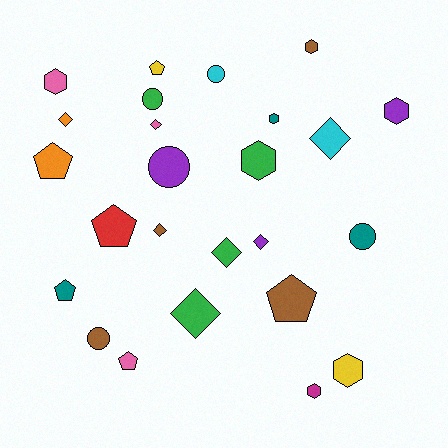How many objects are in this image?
There are 25 objects.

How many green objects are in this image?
There are 4 green objects.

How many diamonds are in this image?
There are 7 diamonds.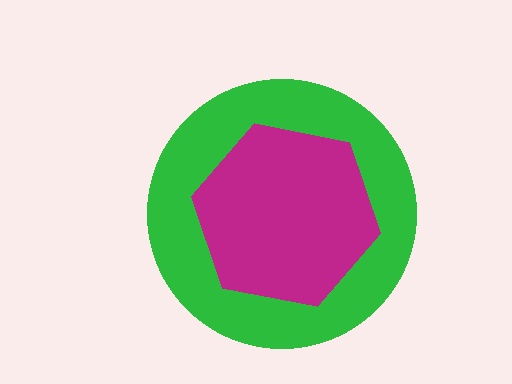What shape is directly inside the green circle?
The magenta hexagon.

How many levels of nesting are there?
2.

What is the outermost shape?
The green circle.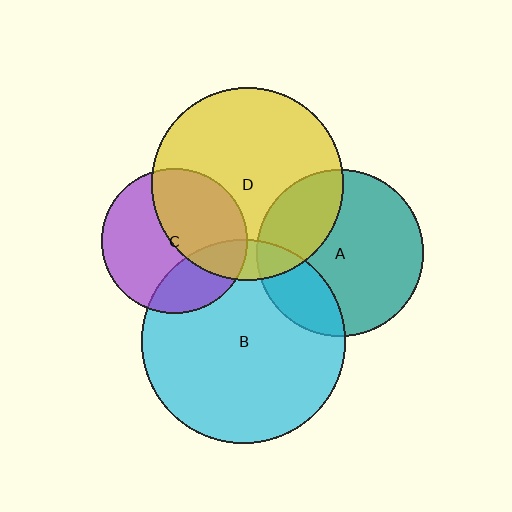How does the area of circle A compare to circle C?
Approximately 1.3 times.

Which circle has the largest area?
Circle B (cyan).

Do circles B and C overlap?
Yes.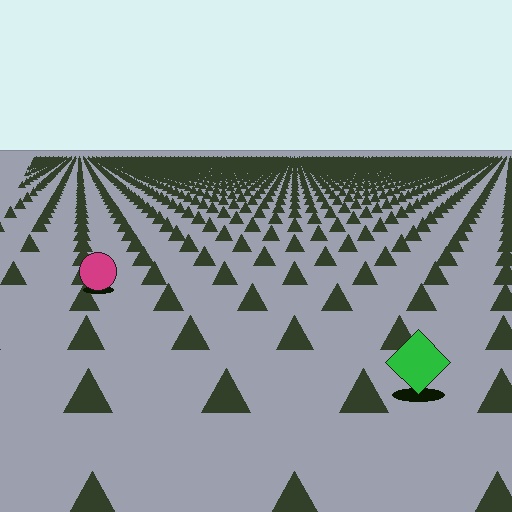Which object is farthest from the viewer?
The magenta circle is farthest from the viewer. It appears smaller and the ground texture around it is denser.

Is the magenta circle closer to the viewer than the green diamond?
No. The green diamond is closer — you can tell from the texture gradient: the ground texture is coarser near it.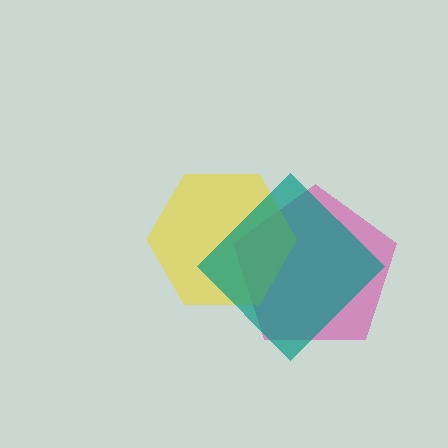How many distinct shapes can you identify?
There are 3 distinct shapes: a magenta pentagon, a yellow hexagon, a teal diamond.